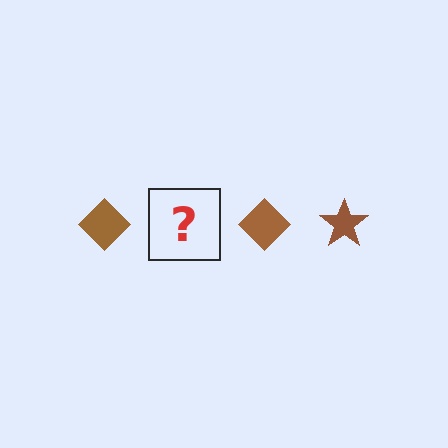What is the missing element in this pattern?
The missing element is a brown star.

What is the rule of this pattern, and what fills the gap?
The rule is that the pattern cycles through diamond, star shapes in brown. The gap should be filled with a brown star.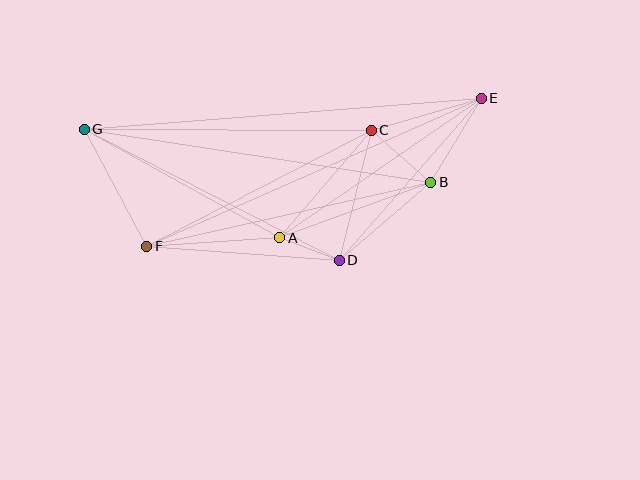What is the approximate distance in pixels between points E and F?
The distance between E and F is approximately 366 pixels.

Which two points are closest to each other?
Points A and D are closest to each other.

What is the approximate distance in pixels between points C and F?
The distance between C and F is approximately 253 pixels.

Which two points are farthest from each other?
Points E and G are farthest from each other.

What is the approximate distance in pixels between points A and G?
The distance between A and G is approximately 223 pixels.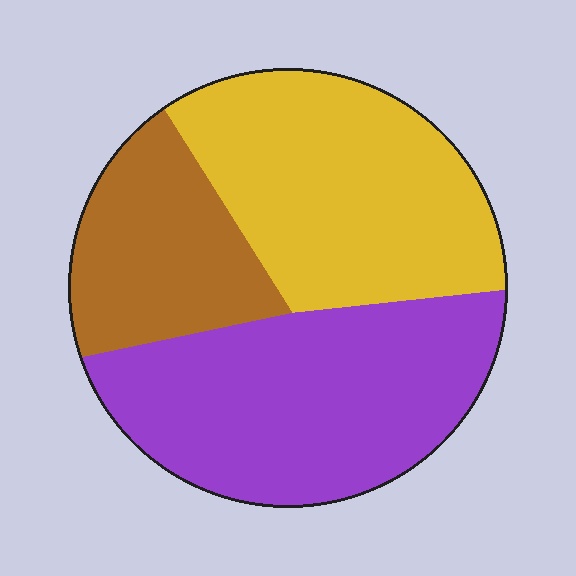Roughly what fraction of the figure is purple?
Purple covers 41% of the figure.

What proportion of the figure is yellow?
Yellow covers about 35% of the figure.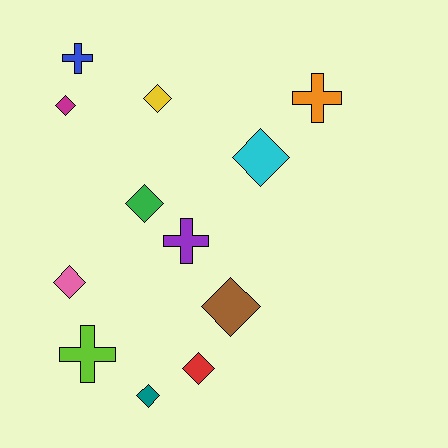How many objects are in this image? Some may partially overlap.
There are 12 objects.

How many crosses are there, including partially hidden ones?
There are 4 crosses.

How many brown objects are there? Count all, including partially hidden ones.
There is 1 brown object.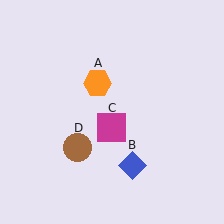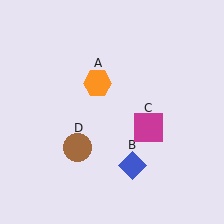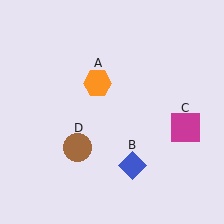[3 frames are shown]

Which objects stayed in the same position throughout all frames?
Orange hexagon (object A) and blue diamond (object B) and brown circle (object D) remained stationary.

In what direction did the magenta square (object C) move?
The magenta square (object C) moved right.